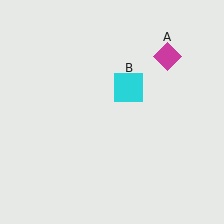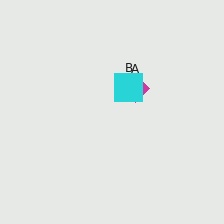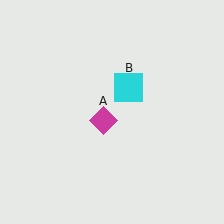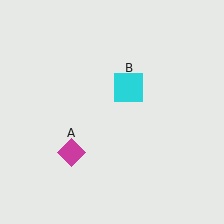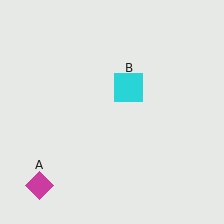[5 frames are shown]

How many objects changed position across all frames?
1 object changed position: magenta diamond (object A).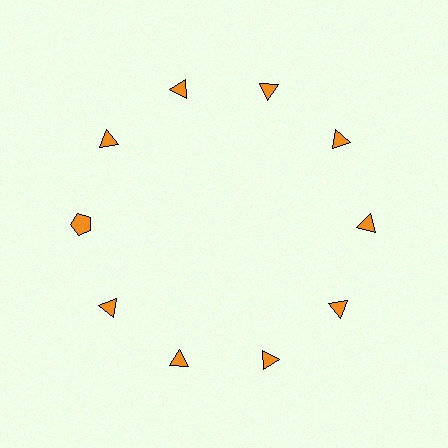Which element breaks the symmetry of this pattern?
The orange pentagon at roughly the 9 o'clock position breaks the symmetry. All other shapes are orange triangles.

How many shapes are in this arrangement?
There are 10 shapes arranged in a ring pattern.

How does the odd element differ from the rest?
It has a different shape: pentagon instead of triangle.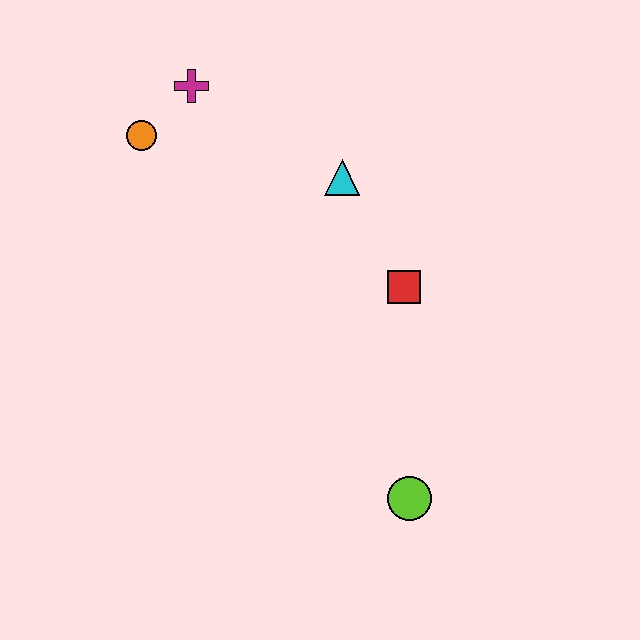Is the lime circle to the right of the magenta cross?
Yes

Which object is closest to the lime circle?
The red square is closest to the lime circle.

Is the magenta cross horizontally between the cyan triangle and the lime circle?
No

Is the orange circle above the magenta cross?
No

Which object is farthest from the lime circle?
The magenta cross is farthest from the lime circle.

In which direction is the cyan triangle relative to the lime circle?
The cyan triangle is above the lime circle.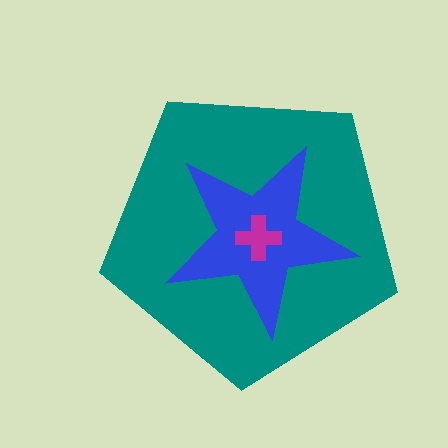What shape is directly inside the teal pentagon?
The blue star.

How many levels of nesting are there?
3.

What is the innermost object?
The magenta cross.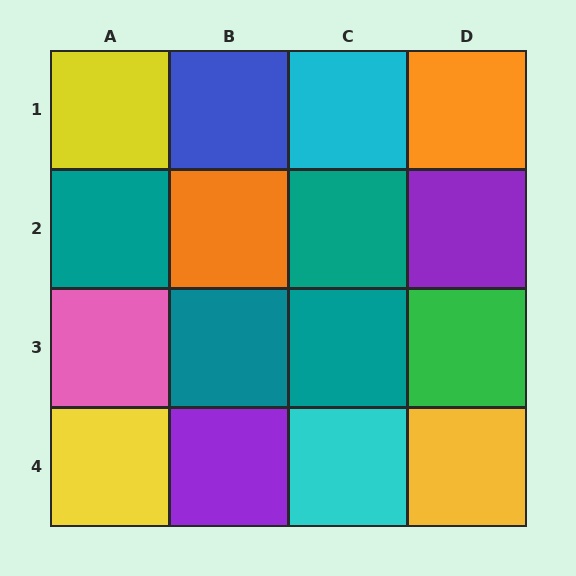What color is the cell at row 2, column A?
Teal.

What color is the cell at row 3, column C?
Teal.